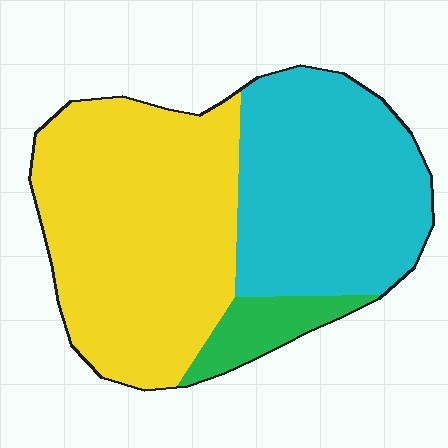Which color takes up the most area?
Yellow, at roughly 50%.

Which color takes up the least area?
Green, at roughly 10%.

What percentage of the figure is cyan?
Cyan covers about 40% of the figure.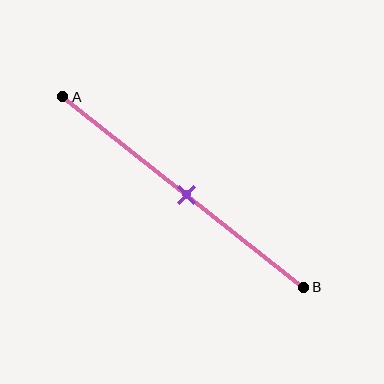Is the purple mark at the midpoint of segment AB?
Yes, the mark is approximately at the midpoint.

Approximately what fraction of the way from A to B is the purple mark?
The purple mark is approximately 50% of the way from A to B.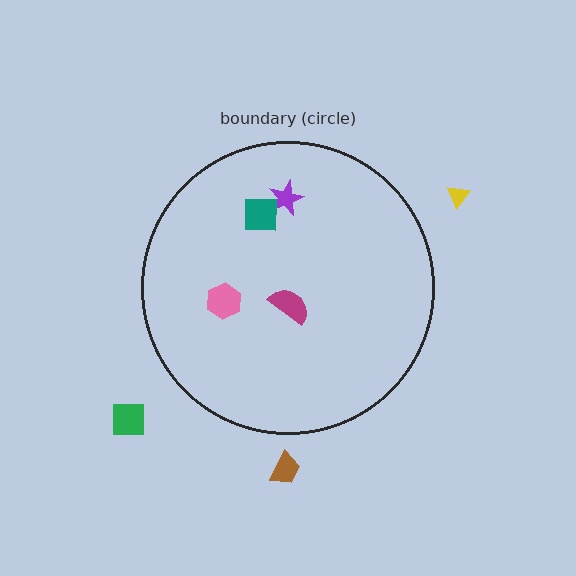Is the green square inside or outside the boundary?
Outside.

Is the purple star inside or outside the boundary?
Inside.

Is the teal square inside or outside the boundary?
Inside.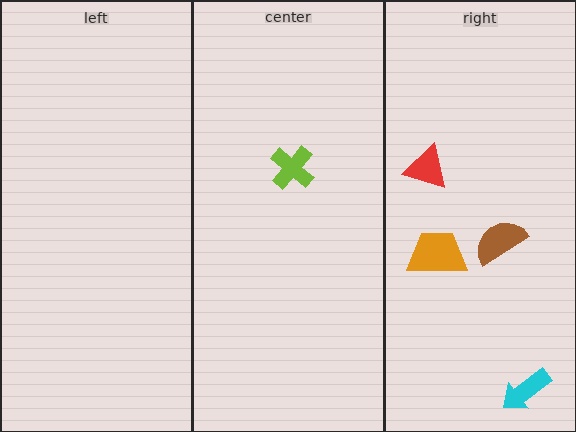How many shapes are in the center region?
1.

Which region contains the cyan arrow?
The right region.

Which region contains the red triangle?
The right region.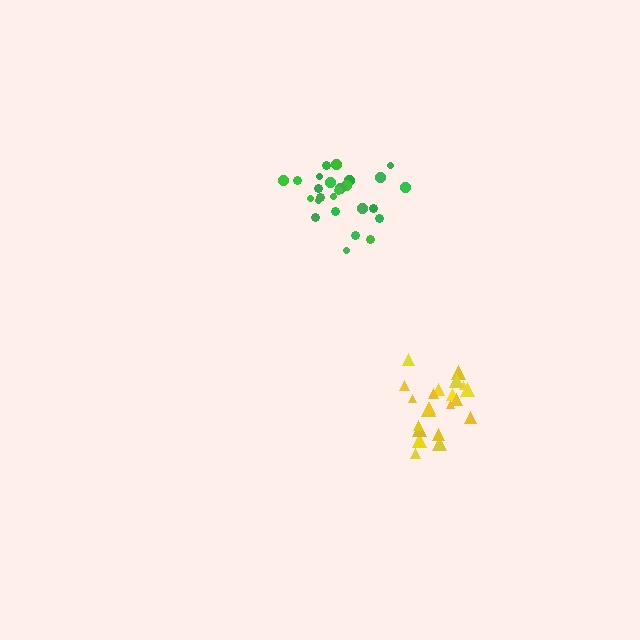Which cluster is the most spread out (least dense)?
Green.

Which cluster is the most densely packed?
Yellow.